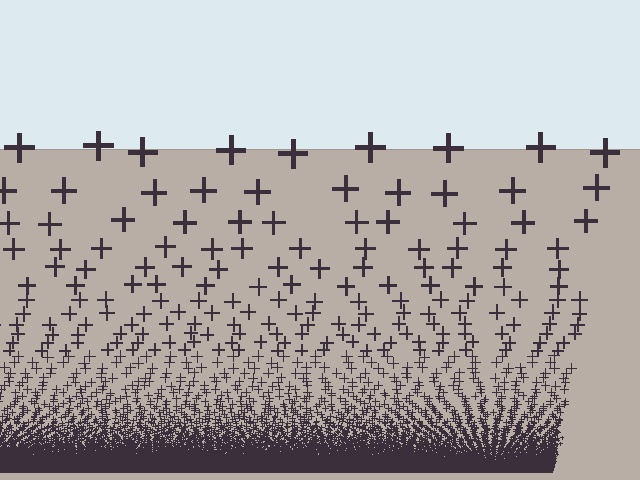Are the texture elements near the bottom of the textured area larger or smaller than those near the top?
Smaller. The gradient is inverted — elements near the bottom are smaller and denser.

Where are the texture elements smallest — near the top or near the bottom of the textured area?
Near the bottom.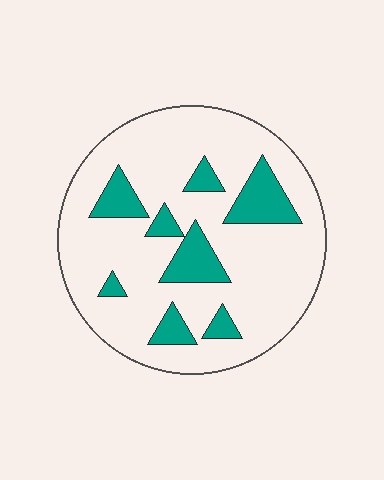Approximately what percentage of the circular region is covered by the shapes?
Approximately 20%.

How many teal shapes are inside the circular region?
8.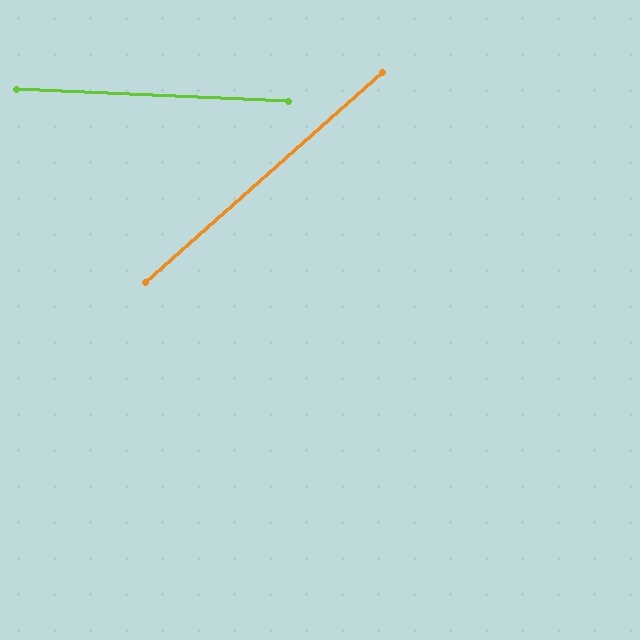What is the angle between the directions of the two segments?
Approximately 44 degrees.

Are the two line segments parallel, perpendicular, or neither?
Neither parallel nor perpendicular — they differ by about 44°.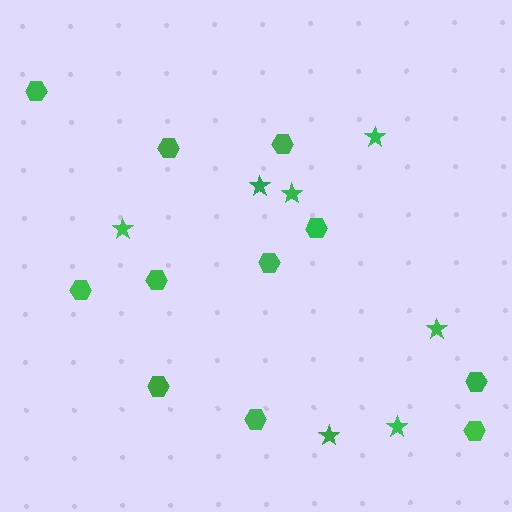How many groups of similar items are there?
There are 2 groups: one group of hexagons (11) and one group of stars (7).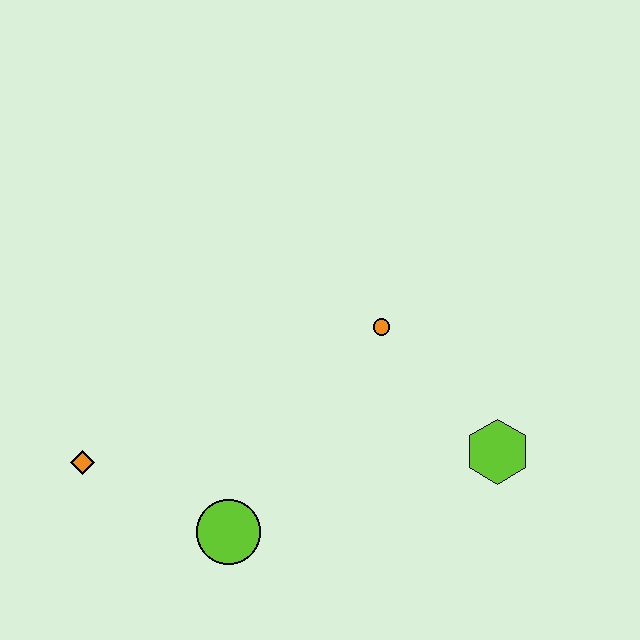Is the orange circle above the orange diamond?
Yes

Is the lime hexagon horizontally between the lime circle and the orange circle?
No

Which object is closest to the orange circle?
The lime hexagon is closest to the orange circle.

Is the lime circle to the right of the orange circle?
No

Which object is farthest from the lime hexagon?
The orange diamond is farthest from the lime hexagon.